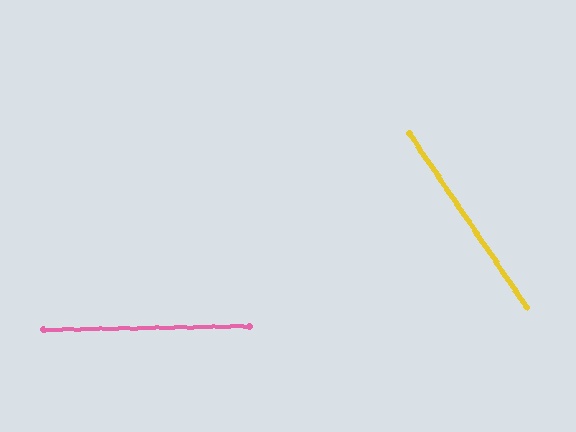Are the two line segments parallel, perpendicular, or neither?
Neither parallel nor perpendicular — they differ by about 57°.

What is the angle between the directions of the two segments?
Approximately 57 degrees.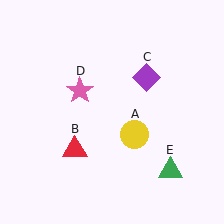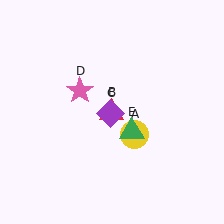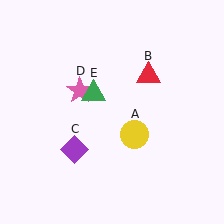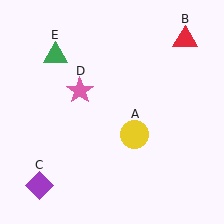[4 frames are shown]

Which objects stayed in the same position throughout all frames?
Yellow circle (object A) and pink star (object D) remained stationary.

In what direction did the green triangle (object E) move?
The green triangle (object E) moved up and to the left.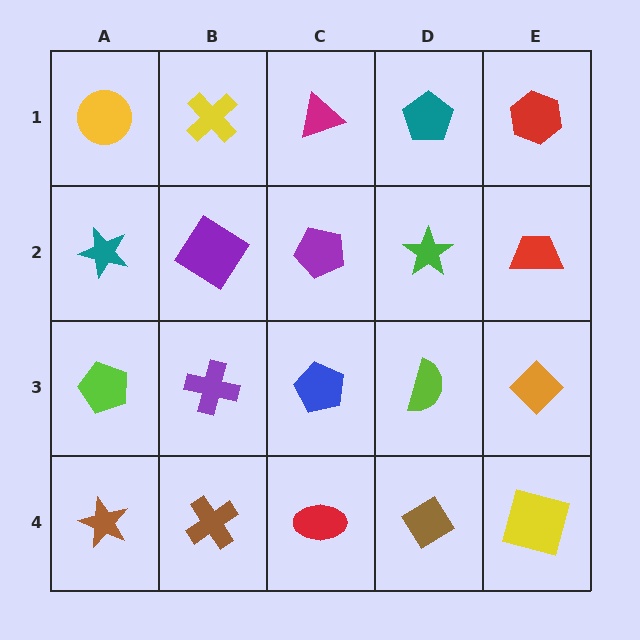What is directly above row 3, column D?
A green star.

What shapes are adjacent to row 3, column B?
A purple diamond (row 2, column B), a brown cross (row 4, column B), a lime pentagon (row 3, column A), a blue pentagon (row 3, column C).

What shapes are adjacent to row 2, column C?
A magenta triangle (row 1, column C), a blue pentagon (row 3, column C), a purple diamond (row 2, column B), a green star (row 2, column D).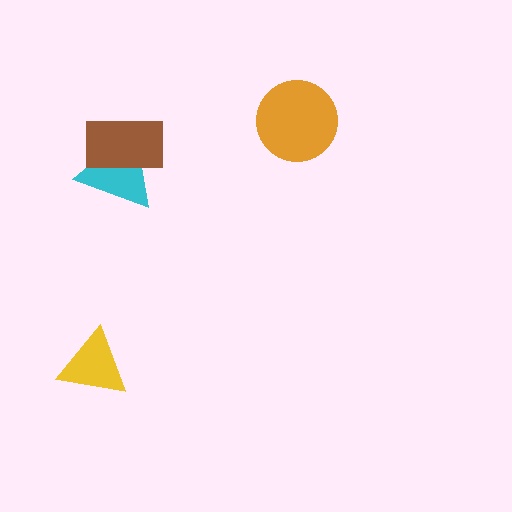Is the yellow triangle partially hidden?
No, no other shape covers it.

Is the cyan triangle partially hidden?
Yes, it is partially covered by another shape.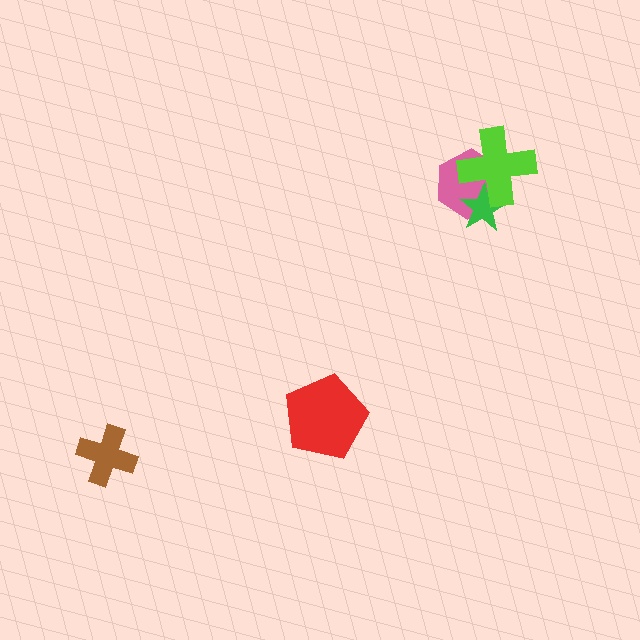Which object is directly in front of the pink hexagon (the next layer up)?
The green star is directly in front of the pink hexagon.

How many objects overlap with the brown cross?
0 objects overlap with the brown cross.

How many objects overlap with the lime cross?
2 objects overlap with the lime cross.